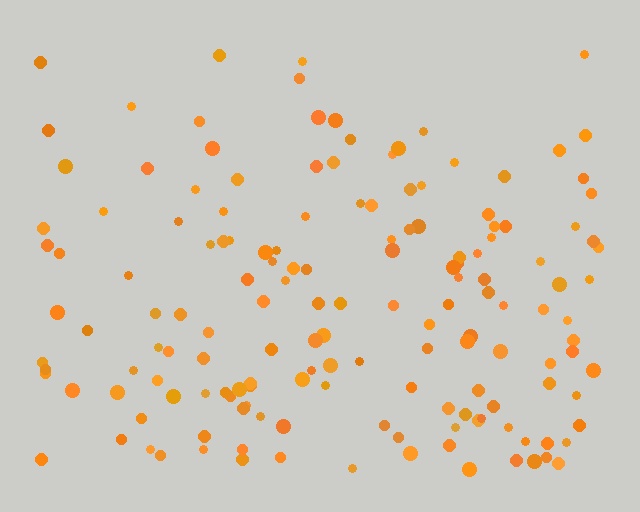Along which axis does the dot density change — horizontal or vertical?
Vertical.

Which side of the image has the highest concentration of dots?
The bottom.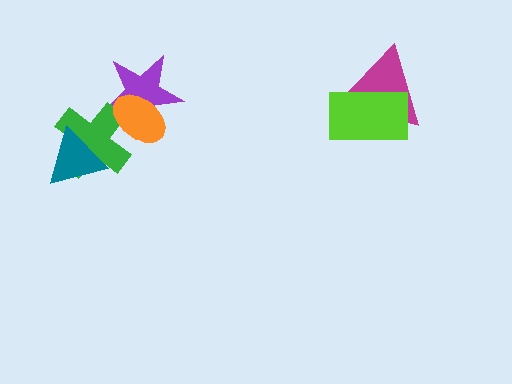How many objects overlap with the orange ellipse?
2 objects overlap with the orange ellipse.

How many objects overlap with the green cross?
3 objects overlap with the green cross.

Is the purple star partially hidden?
Yes, it is partially covered by another shape.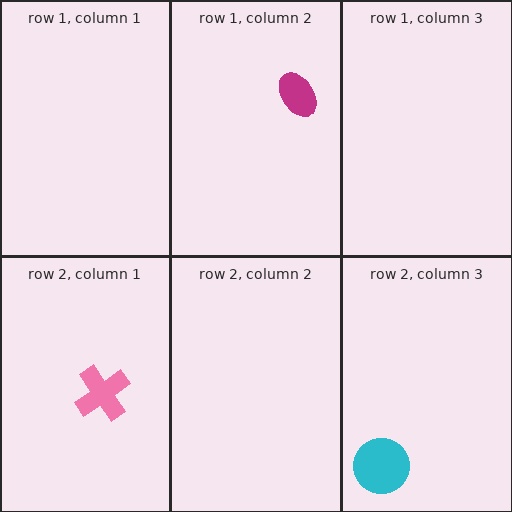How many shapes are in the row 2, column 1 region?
1.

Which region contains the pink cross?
The row 2, column 1 region.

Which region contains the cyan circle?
The row 2, column 3 region.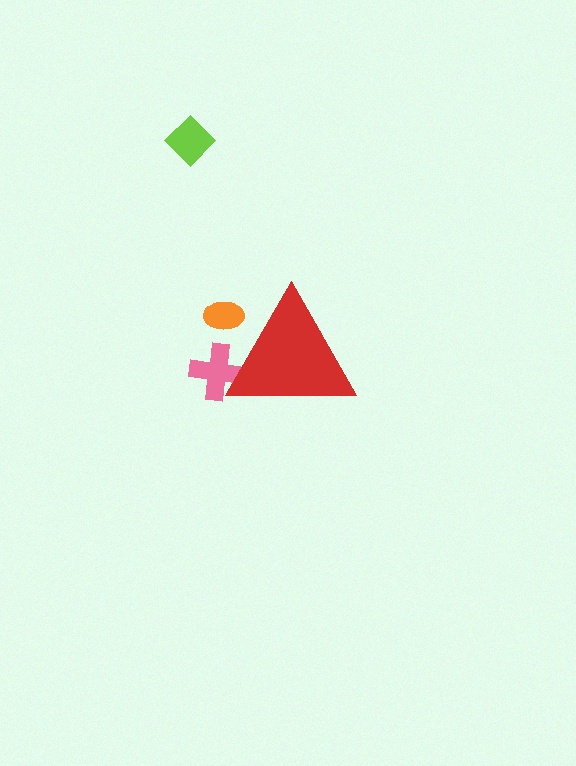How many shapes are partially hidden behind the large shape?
2 shapes are partially hidden.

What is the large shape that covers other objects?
A red triangle.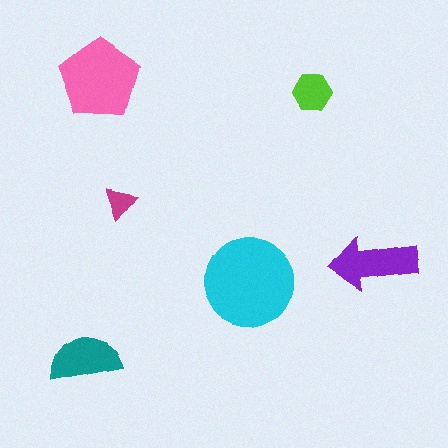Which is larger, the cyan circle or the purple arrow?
The cyan circle.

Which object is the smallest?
The magenta triangle.